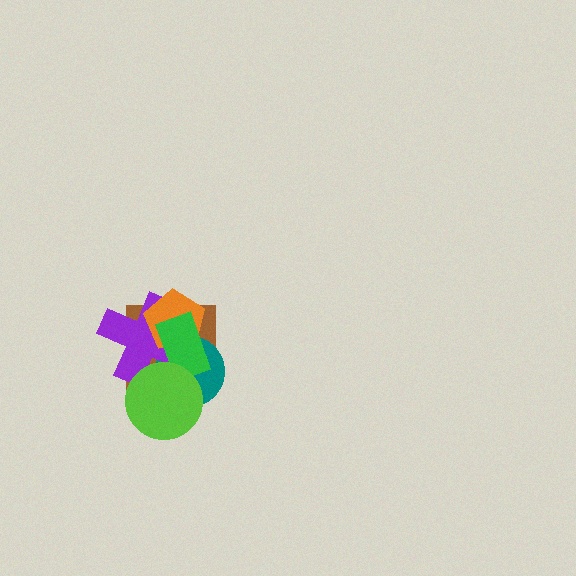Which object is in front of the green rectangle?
The lime circle is in front of the green rectangle.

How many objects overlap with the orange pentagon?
4 objects overlap with the orange pentagon.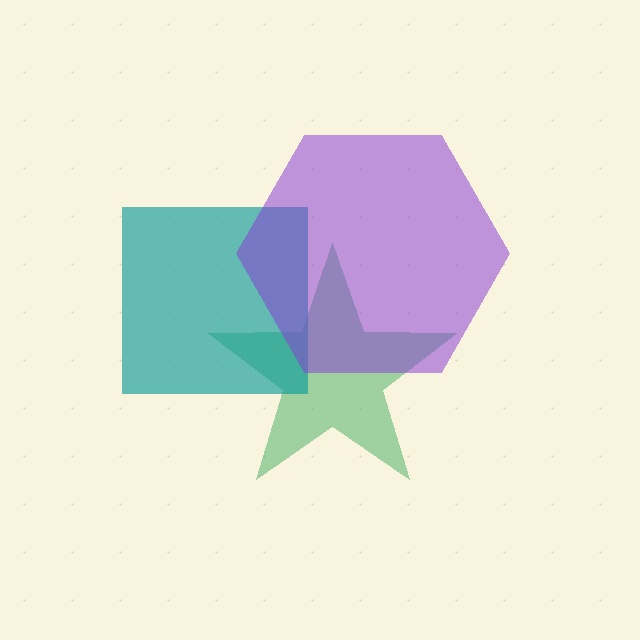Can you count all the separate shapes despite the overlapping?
Yes, there are 3 separate shapes.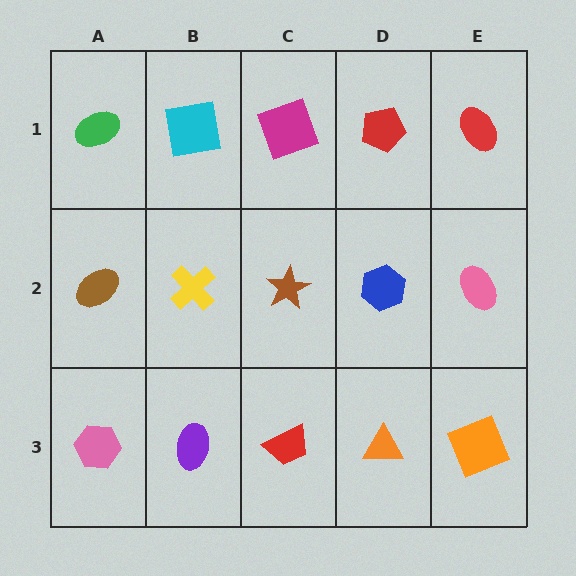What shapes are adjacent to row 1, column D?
A blue hexagon (row 2, column D), a magenta square (row 1, column C), a red ellipse (row 1, column E).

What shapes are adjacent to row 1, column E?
A pink ellipse (row 2, column E), a red pentagon (row 1, column D).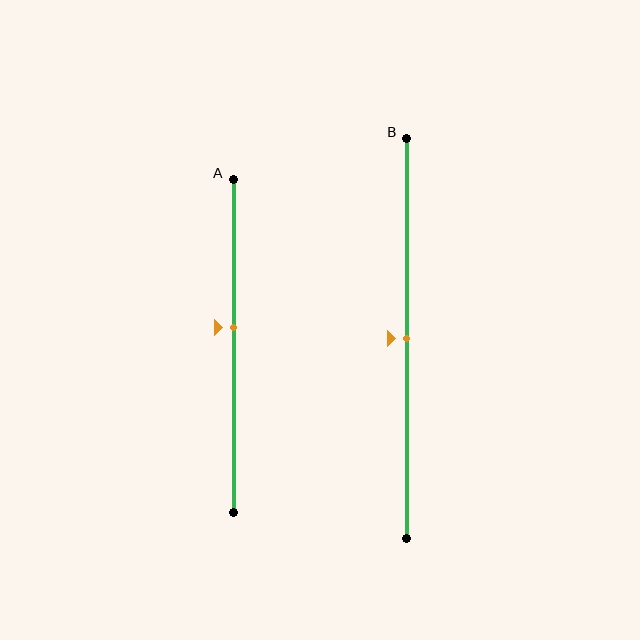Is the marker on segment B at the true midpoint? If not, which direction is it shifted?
Yes, the marker on segment B is at the true midpoint.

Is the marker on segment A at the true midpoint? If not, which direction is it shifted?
No, the marker on segment A is shifted upward by about 6% of the segment length.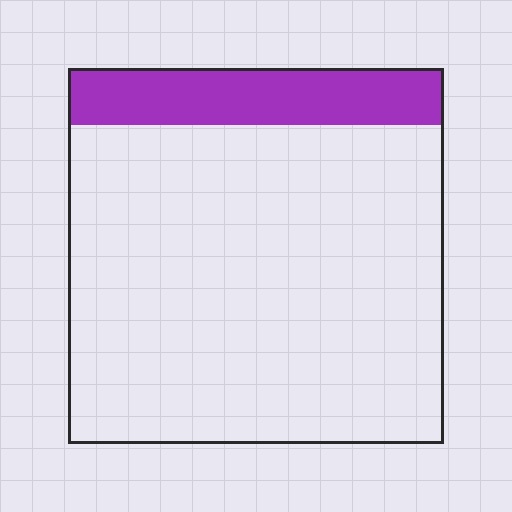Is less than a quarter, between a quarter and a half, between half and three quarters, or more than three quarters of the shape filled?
Less than a quarter.